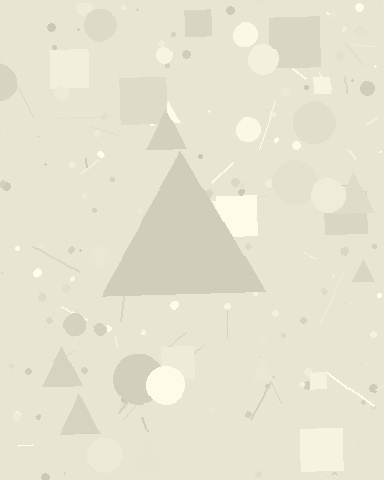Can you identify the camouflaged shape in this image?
The camouflaged shape is a triangle.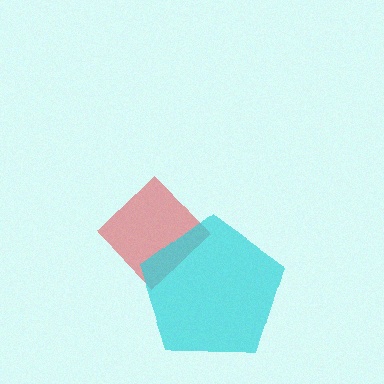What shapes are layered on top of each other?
The layered shapes are: a red diamond, a cyan pentagon.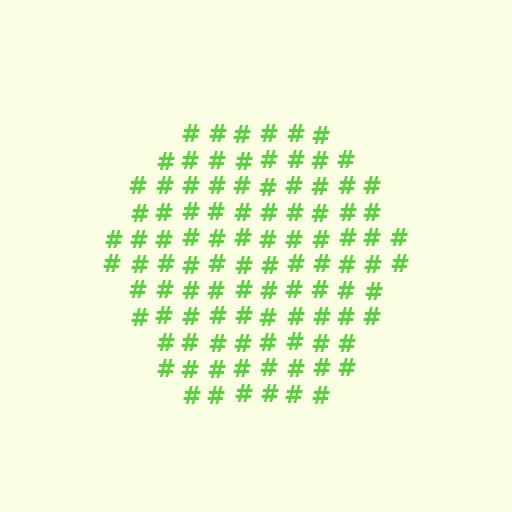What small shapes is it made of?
It is made of small hash symbols.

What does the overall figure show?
The overall figure shows a hexagon.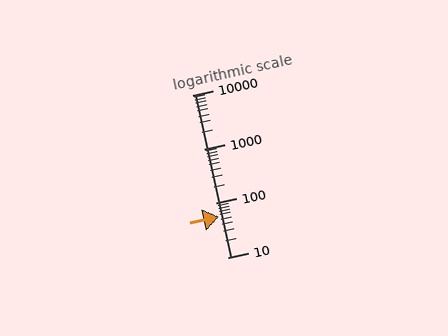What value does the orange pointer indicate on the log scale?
The pointer indicates approximately 57.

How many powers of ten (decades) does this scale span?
The scale spans 3 decades, from 10 to 10000.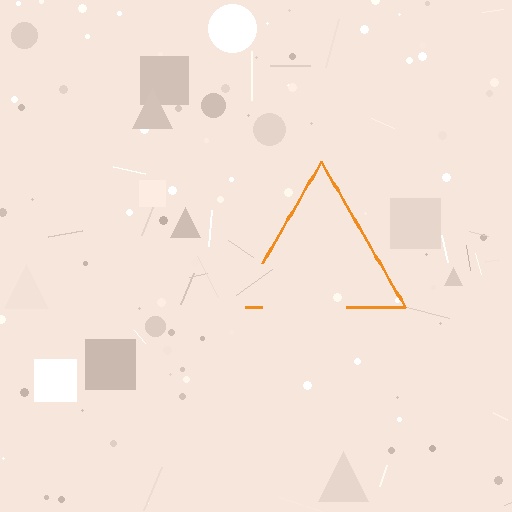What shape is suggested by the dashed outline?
The dashed outline suggests a triangle.